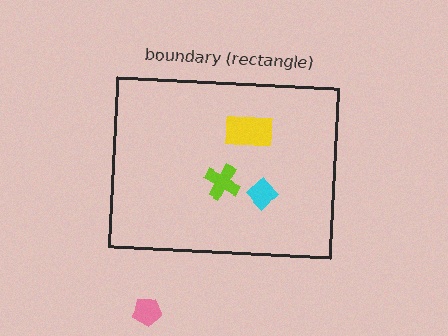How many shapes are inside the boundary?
3 inside, 1 outside.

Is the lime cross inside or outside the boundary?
Inside.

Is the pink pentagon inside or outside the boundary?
Outside.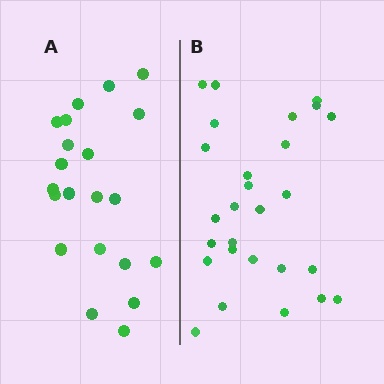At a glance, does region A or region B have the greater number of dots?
Region B (the right region) has more dots.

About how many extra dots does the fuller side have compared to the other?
Region B has about 6 more dots than region A.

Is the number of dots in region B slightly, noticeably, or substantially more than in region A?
Region B has noticeably more, but not dramatically so. The ratio is roughly 1.3 to 1.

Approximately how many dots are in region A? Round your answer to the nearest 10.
About 20 dots. (The exact count is 21, which rounds to 20.)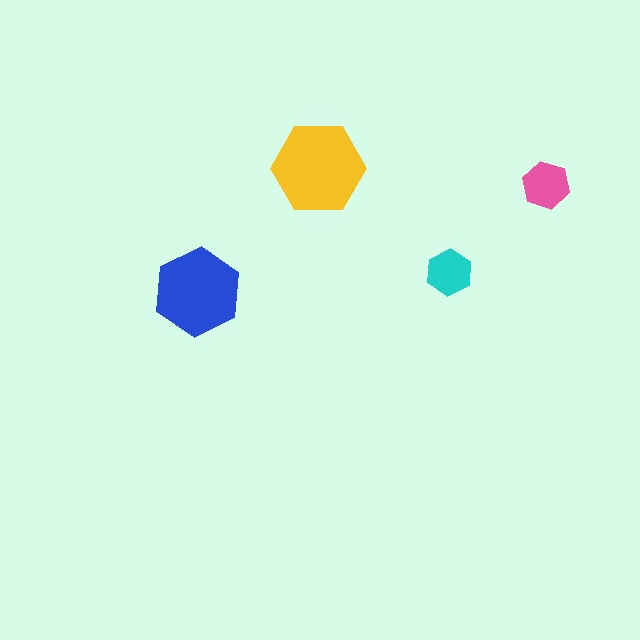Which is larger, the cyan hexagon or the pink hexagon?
The pink one.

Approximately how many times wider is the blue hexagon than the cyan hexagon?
About 2 times wider.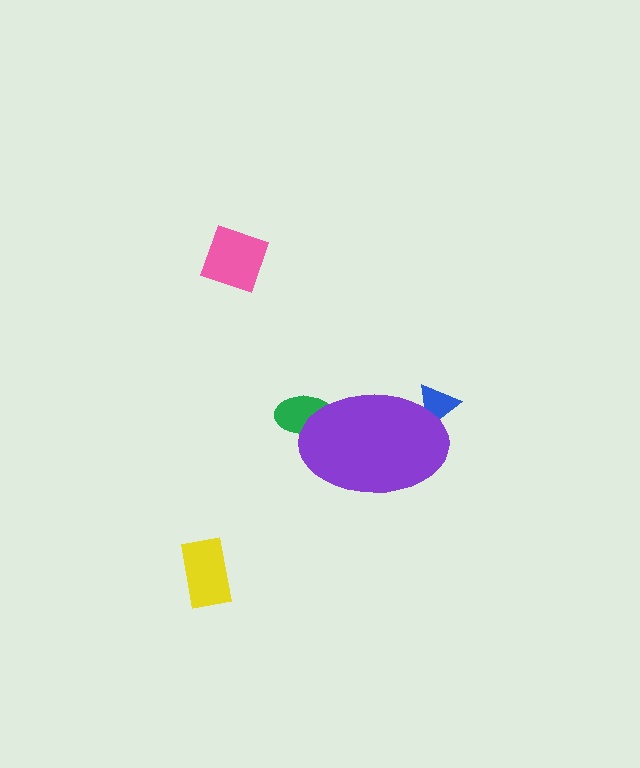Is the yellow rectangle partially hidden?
No, the yellow rectangle is fully visible.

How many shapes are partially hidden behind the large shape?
2 shapes are partially hidden.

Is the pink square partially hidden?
No, the pink square is fully visible.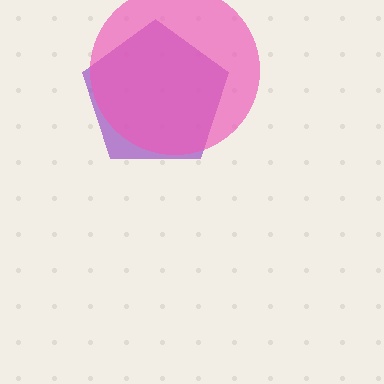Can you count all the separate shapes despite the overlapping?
Yes, there are 2 separate shapes.